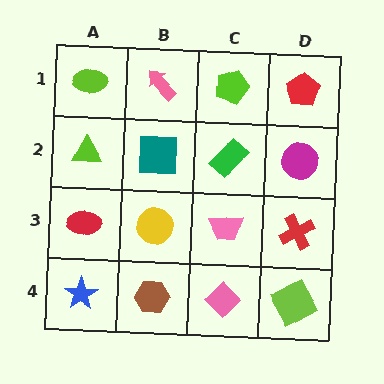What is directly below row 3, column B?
A brown hexagon.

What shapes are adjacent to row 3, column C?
A green rectangle (row 2, column C), a pink diamond (row 4, column C), a yellow circle (row 3, column B), a red cross (row 3, column D).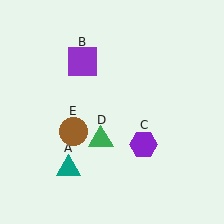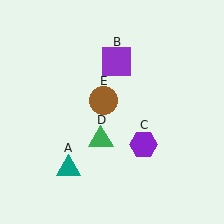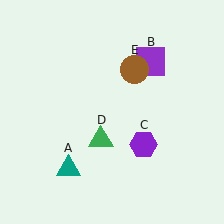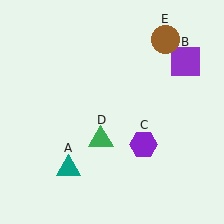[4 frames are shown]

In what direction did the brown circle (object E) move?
The brown circle (object E) moved up and to the right.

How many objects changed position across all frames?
2 objects changed position: purple square (object B), brown circle (object E).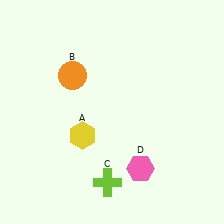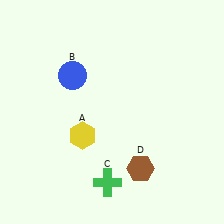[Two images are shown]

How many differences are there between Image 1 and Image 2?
There are 3 differences between the two images.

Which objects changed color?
B changed from orange to blue. C changed from lime to green. D changed from pink to brown.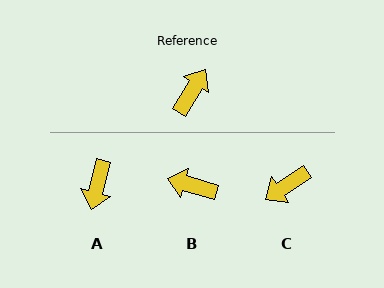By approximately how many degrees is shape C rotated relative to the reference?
Approximately 155 degrees counter-clockwise.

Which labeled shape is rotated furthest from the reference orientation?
A, about 162 degrees away.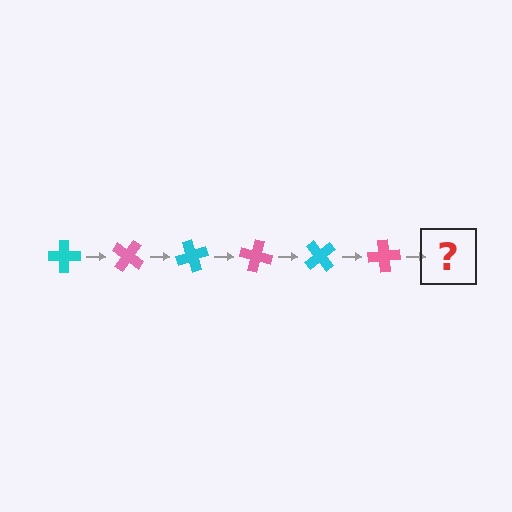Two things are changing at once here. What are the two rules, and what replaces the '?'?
The two rules are that it rotates 35 degrees each step and the color cycles through cyan and pink. The '?' should be a cyan cross, rotated 210 degrees from the start.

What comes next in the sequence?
The next element should be a cyan cross, rotated 210 degrees from the start.